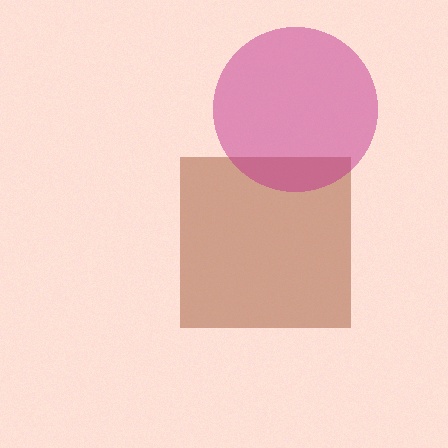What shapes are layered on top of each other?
The layered shapes are: a brown square, a magenta circle.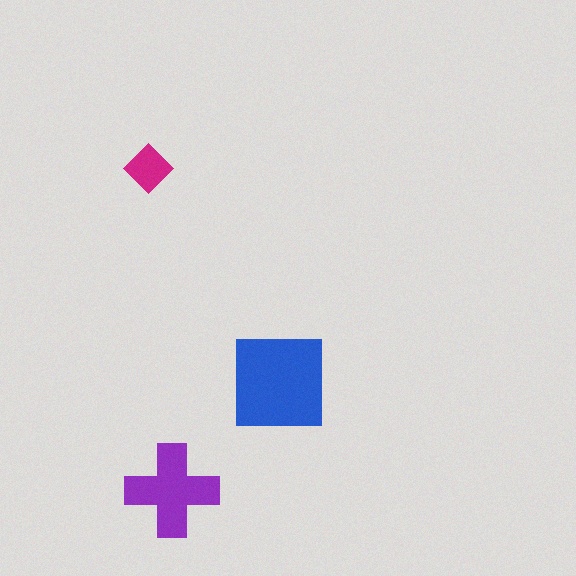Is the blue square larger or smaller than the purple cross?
Larger.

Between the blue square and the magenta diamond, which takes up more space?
The blue square.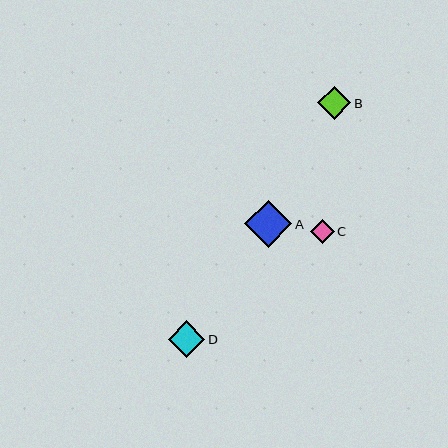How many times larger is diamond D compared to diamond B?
Diamond D is approximately 1.1 times the size of diamond B.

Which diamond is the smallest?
Diamond C is the smallest with a size of approximately 24 pixels.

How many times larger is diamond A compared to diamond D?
Diamond A is approximately 1.3 times the size of diamond D.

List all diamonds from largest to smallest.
From largest to smallest: A, D, B, C.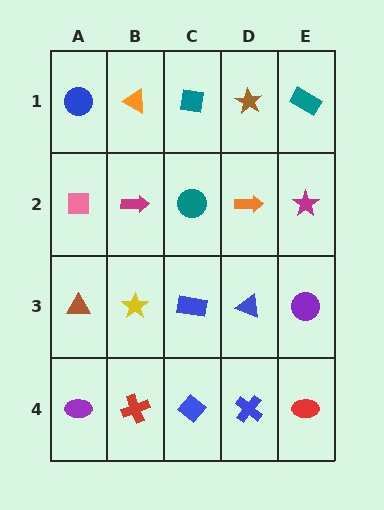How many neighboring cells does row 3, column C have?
4.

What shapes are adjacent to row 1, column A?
A pink square (row 2, column A), an orange triangle (row 1, column B).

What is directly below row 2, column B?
A yellow star.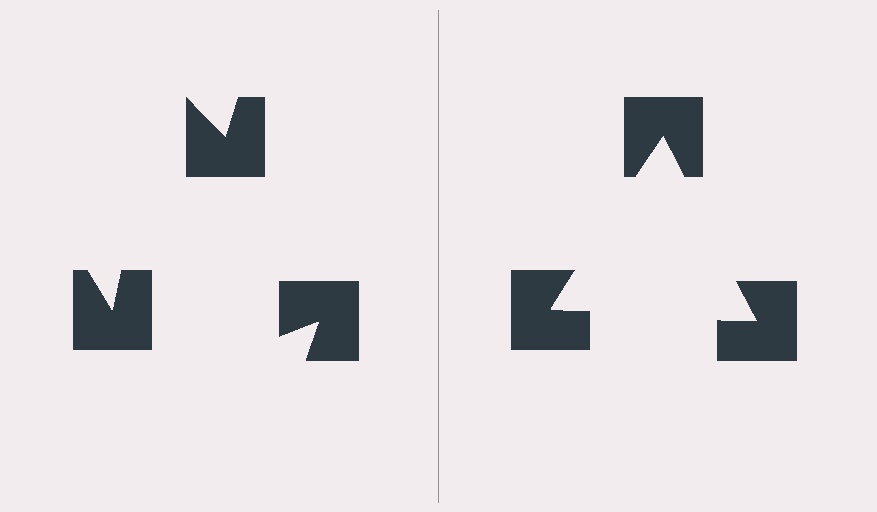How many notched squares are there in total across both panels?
6 — 3 on each side.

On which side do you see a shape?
An illusory triangle appears on the right side. On the left side the wedge cuts are rotated, so no coherent shape forms.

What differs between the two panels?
The notched squares are positioned identically on both sides; only the wedge orientations differ. On the right they align to a triangle; on the left they are misaligned.